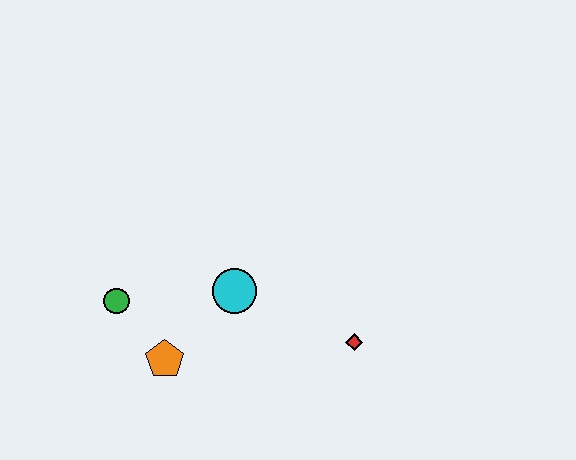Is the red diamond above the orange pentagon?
Yes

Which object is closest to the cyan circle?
The orange pentagon is closest to the cyan circle.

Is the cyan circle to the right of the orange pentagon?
Yes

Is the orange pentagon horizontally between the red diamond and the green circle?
Yes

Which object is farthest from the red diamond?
The green circle is farthest from the red diamond.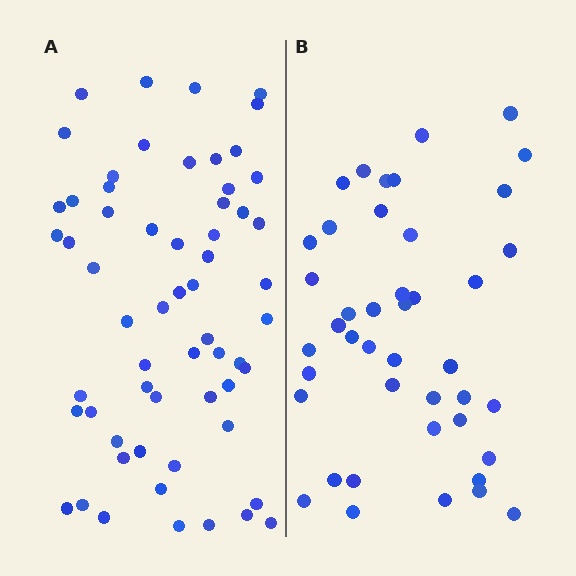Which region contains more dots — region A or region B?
Region A (the left region) has more dots.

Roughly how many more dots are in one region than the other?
Region A has approximately 15 more dots than region B.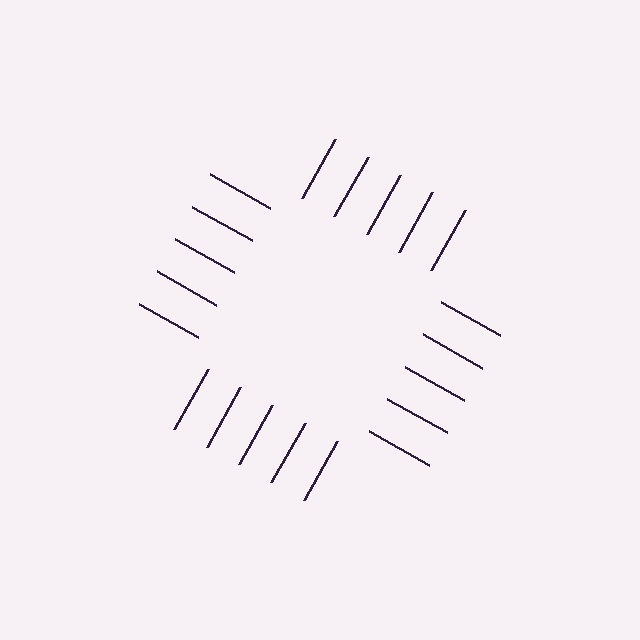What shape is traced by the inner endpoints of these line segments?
An illusory square — the line segments terminate on its edges but no continuous stroke is drawn.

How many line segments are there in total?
20 — 5 along each of the 4 edges.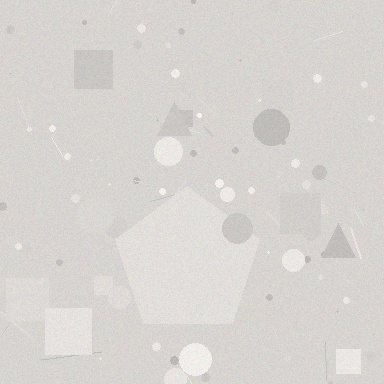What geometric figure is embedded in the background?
A pentagon is embedded in the background.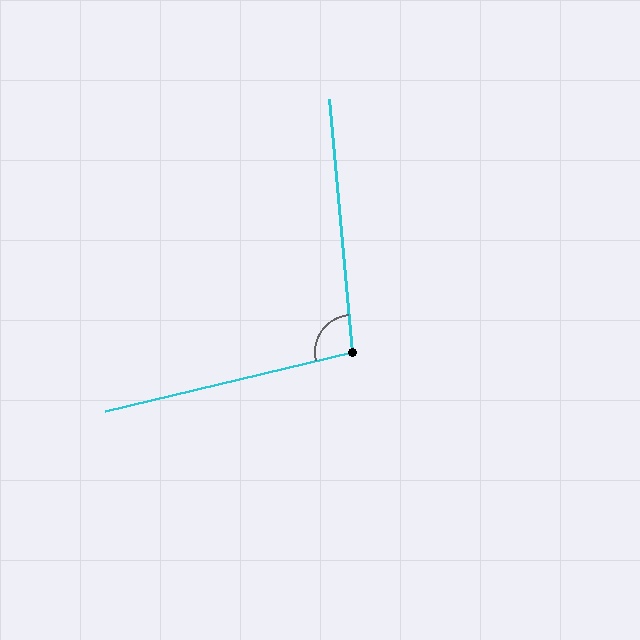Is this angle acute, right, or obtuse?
It is obtuse.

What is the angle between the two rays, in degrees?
Approximately 98 degrees.